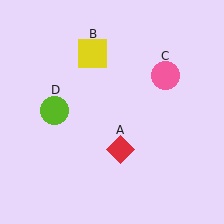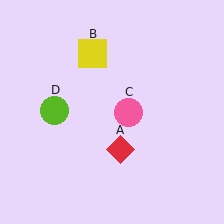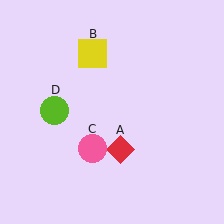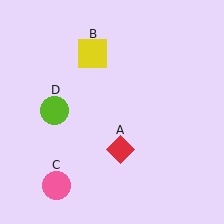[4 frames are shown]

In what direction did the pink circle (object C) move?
The pink circle (object C) moved down and to the left.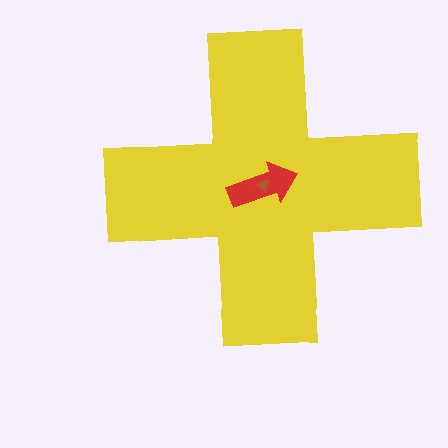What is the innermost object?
The brown triangle.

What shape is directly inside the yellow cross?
The red arrow.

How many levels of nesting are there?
3.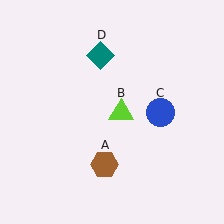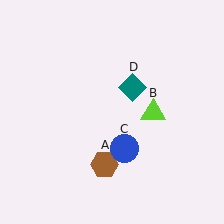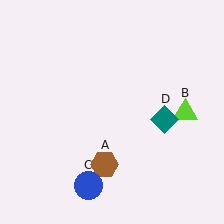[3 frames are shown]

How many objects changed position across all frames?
3 objects changed position: lime triangle (object B), blue circle (object C), teal diamond (object D).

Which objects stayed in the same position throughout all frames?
Brown hexagon (object A) remained stationary.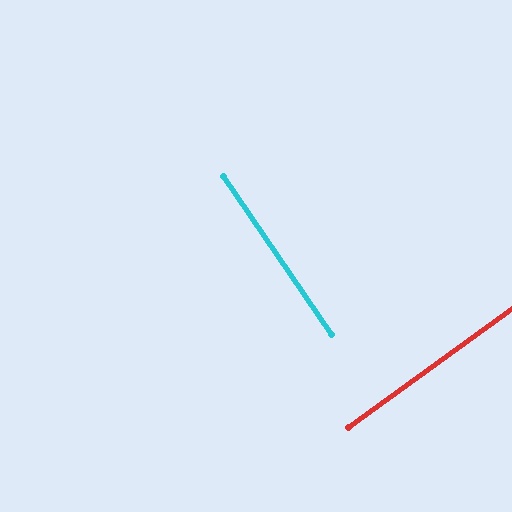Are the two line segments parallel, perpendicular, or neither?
Perpendicular — they meet at approximately 88°.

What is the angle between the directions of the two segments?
Approximately 88 degrees.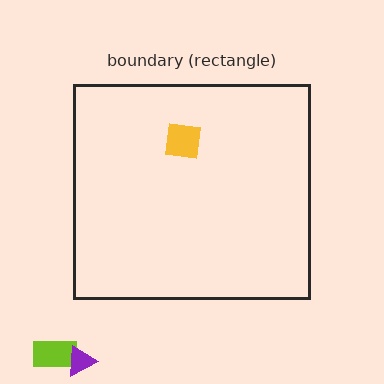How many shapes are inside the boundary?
1 inside, 2 outside.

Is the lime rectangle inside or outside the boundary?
Outside.